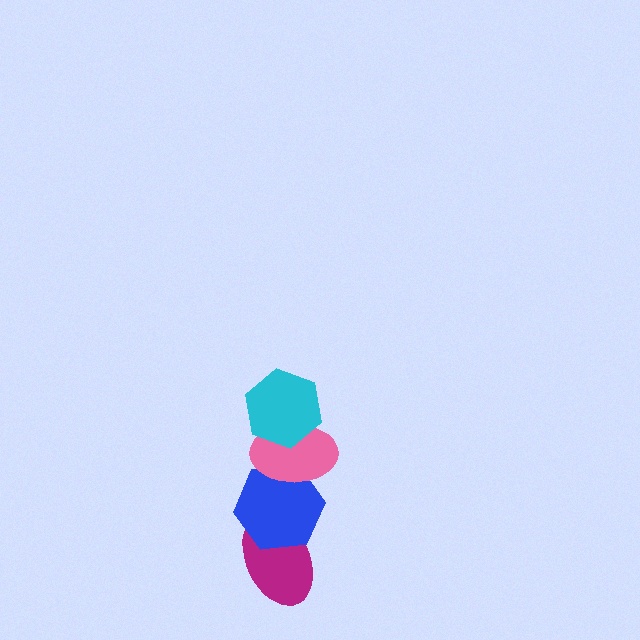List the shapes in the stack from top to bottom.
From top to bottom: the cyan hexagon, the pink ellipse, the blue hexagon, the magenta ellipse.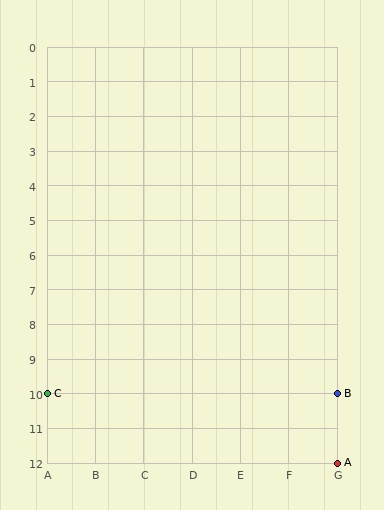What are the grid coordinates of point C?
Point C is at grid coordinates (A, 10).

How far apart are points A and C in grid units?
Points A and C are 6 columns and 2 rows apart (about 6.3 grid units diagonally).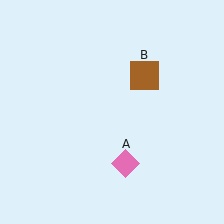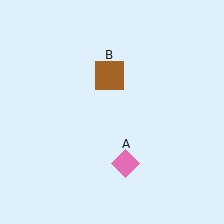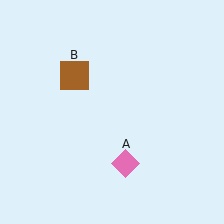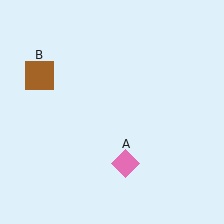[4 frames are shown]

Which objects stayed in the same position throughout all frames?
Pink diamond (object A) remained stationary.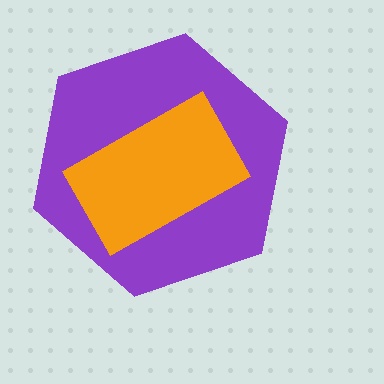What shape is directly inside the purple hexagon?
The orange rectangle.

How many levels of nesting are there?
2.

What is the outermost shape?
The purple hexagon.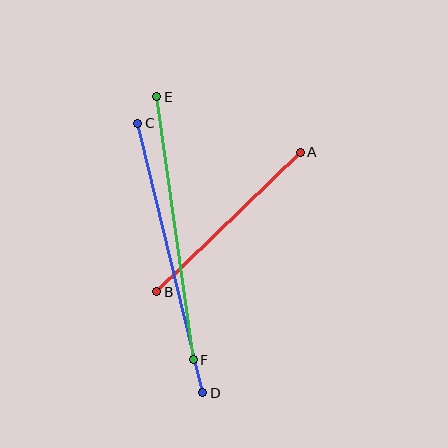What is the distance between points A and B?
The distance is approximately 200 pixels.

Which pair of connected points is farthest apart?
Points C and D are farthest apart.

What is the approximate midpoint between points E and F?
The midpoint is at approximately (175, 228) pixels.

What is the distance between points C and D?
The distance is approximately 278 pixels.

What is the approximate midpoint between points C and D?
The midpoint is at approximately (170, 258) pixels.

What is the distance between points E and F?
The distance is approximately 266 pixels.